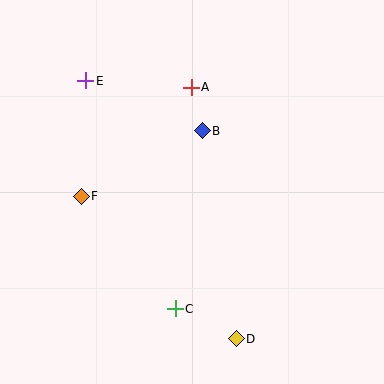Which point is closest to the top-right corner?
Point A is closest to the top-right corner.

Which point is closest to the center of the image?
Point B at (202, 131) is closest to the center.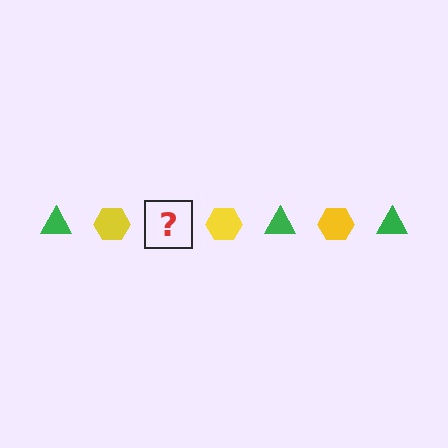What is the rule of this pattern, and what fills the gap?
The rule is that the pattern alternates between green triangle and yellow hexagon. The gap should be filled with a green triangle.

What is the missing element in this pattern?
The missing element is a green triangle.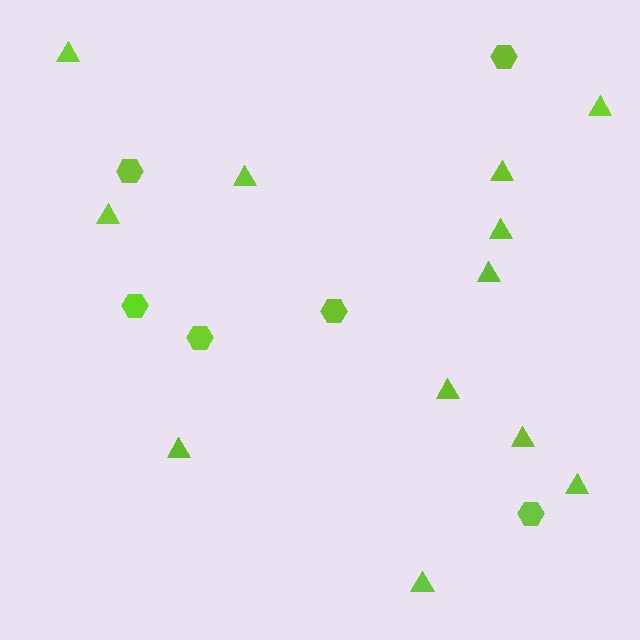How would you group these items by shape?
There are 2 groups: one group of hexagons (6) and one group of triangles (12).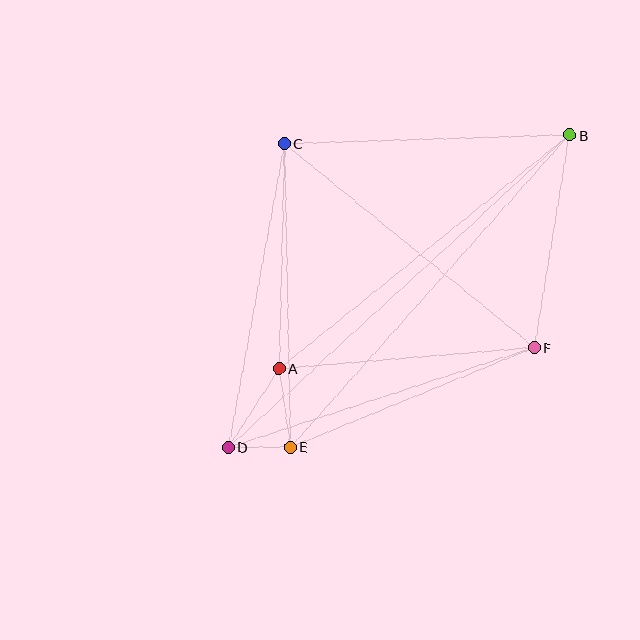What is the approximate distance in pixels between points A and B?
The distance between A and B is approximately 373 pixels.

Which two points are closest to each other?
Points D and E are closest to each other.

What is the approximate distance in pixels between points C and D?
The distance between C and D is approximately 309 pixels.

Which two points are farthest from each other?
Points B and D are farthest from each other.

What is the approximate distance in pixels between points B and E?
The distance between B and E is approximately 419 pixels.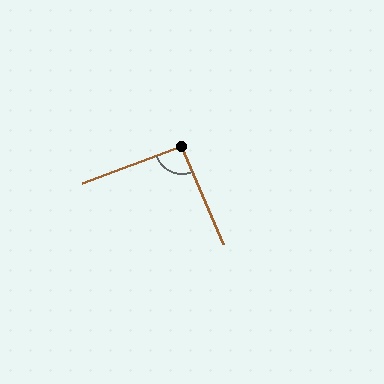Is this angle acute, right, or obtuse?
It is approximately a right angle.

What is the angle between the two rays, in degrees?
Approximately 93 degrees.